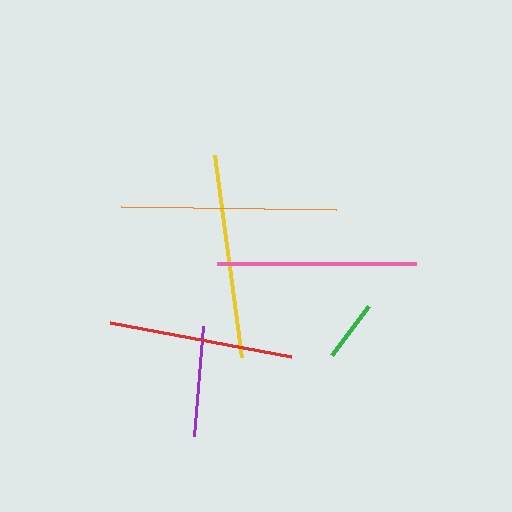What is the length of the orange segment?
The orange segment is approximately 216 pixels long.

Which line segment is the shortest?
The green line is the shortest at approximately 61 pixels.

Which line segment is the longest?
The orange line is the longest at approximately 216 pixels.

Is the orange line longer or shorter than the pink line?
The orange line is longer than the pink line.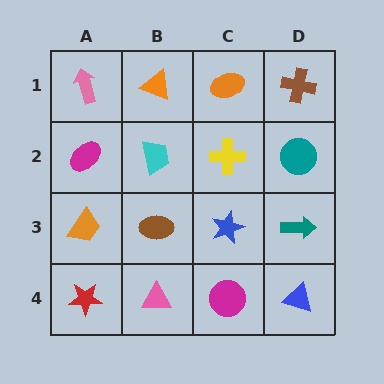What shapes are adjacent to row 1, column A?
A magenta ellipse (row 2, column A), an orange triangle (row 1, column B).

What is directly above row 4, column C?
A blue star.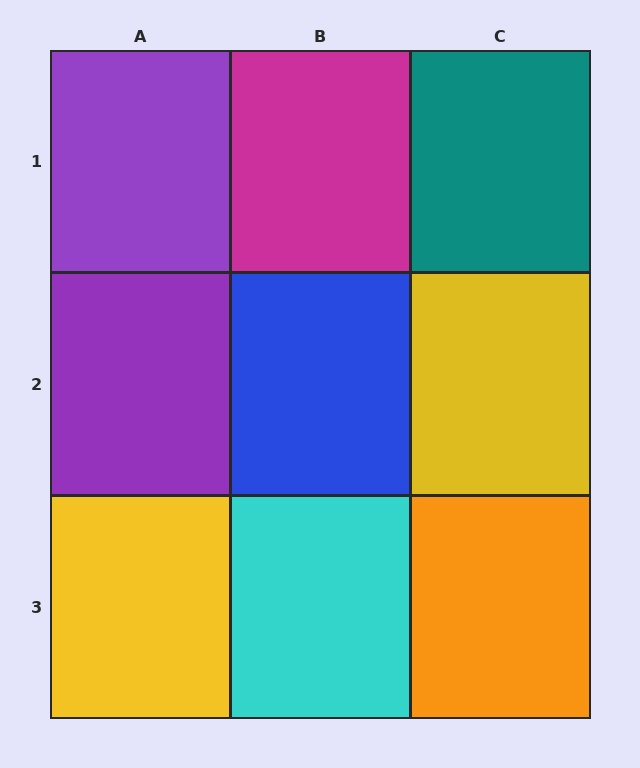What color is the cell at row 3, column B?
Cyan.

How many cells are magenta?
1 cell is magenta.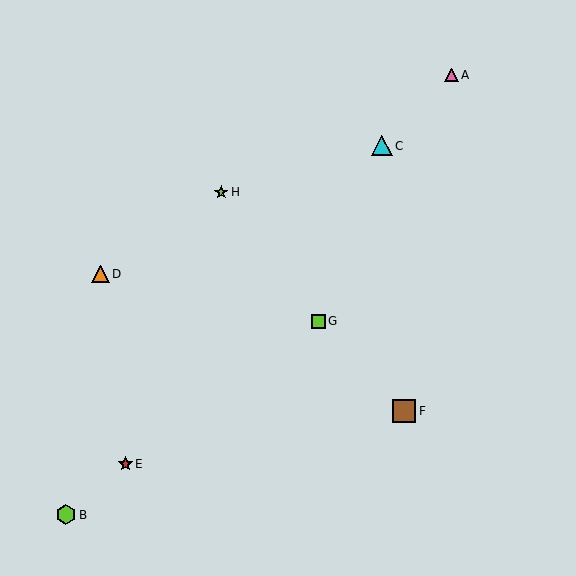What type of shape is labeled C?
Shape C is a cyan triangle.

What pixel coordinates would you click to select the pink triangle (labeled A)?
Click at (451, 75) to select the pink triangle A.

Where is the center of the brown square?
The center of the brown square is at (404, 411).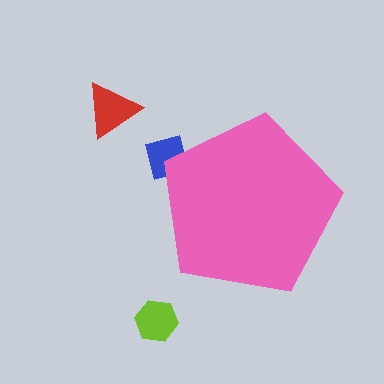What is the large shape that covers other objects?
A pink pentagon.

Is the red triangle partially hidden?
No, the red triangle is fully visible.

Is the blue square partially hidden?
Yes, the blue square is partially hidden behind the pink pentagon.